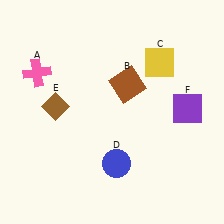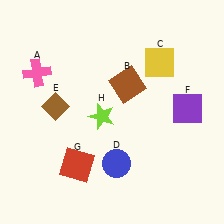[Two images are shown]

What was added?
A red square (G), a lime star (H) were added in Image 2.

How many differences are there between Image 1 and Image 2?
There are 2 differences between the two images.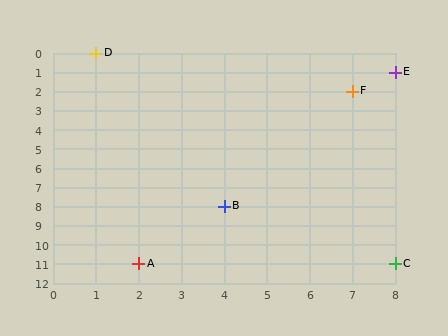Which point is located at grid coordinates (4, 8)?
Point B is at (4, 8).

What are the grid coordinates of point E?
Point E is at grid coordinates (8, 1).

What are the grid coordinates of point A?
Point A is at grid coordinates (2, 11).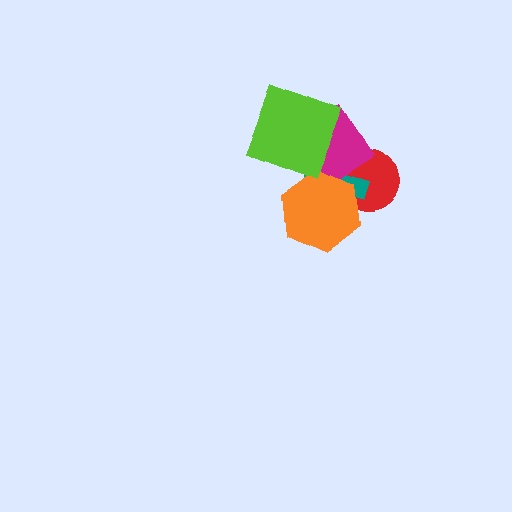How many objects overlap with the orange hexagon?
3 objects overlap with the orange hexagon.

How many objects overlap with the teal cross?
3 objects overlap with the teal cross.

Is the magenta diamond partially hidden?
Yes, it is partially covered by another shape.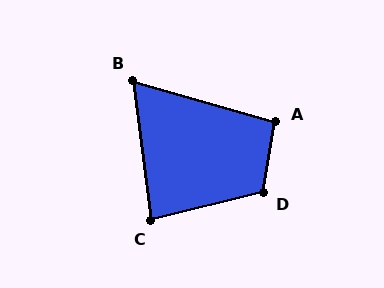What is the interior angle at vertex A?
Approximately 97 degrees (obtuse).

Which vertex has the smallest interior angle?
B, at approximately 67 degrees.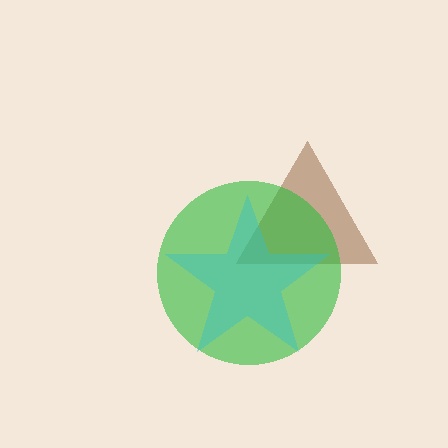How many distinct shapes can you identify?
There are 3 distinct shapes: a brown triangle, a green circle, a cyan star.